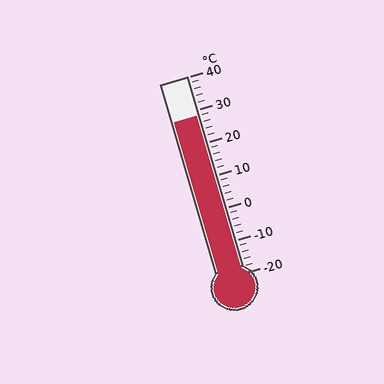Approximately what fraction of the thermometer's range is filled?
The thermometer is filled to approximately 80% of its range.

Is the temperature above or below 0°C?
The temperature is above 0°C.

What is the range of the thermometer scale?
The thermometer scale ranges from -20°C to 40°C.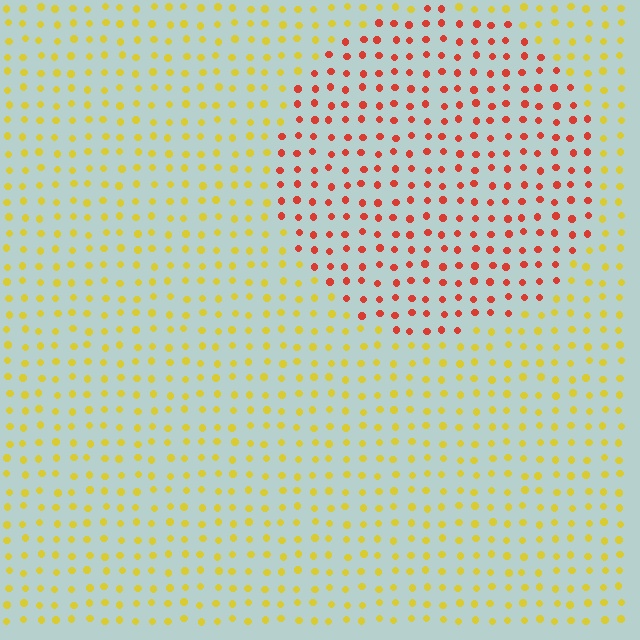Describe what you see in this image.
The image is filled with small yellow elements in a uniform arrangement. A circle-shaped region is visible where the elements are tinted to a slightly different hue, forming a subtle color boundary.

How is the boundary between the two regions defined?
The boundary is defined purely by a slight shift in hue (about 52 degrees). Spacing, size, and orientation are identical on both sides.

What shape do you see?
I see a circle.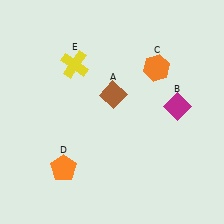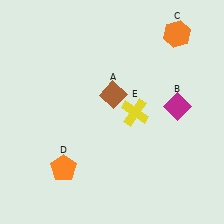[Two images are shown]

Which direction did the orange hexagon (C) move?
The orange hexagon (C) moved up.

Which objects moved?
The objects that moved are: the orange hexagon (C), the yellow cross (E).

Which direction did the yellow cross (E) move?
The yellow cross (E) moved right.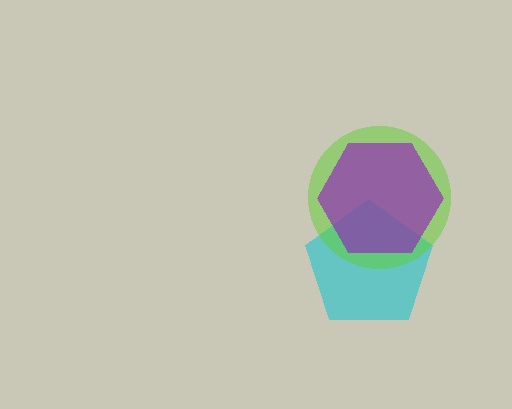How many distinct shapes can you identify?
There are 3 distinct shapes: a cyan pentagon, a lime circle, a purple hexagon.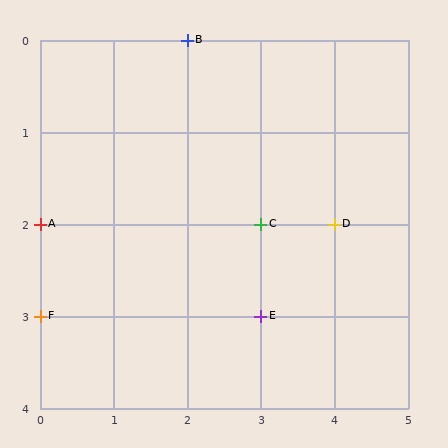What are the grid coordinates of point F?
Point F is at grid coordinates (0, 3).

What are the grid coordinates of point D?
Point D is at grid coordinates (4, 2).